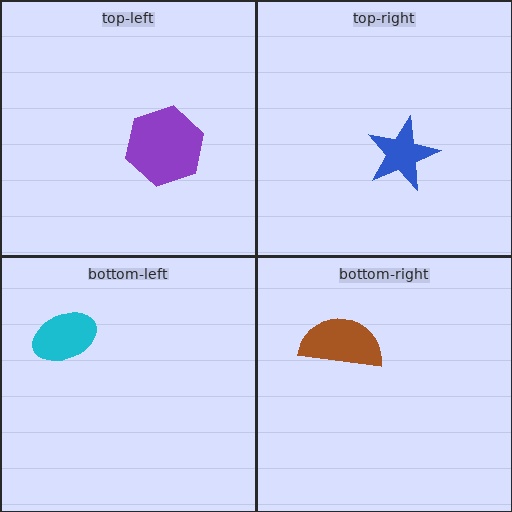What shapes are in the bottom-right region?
The brown semicircle.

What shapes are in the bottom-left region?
The cyan ellipse.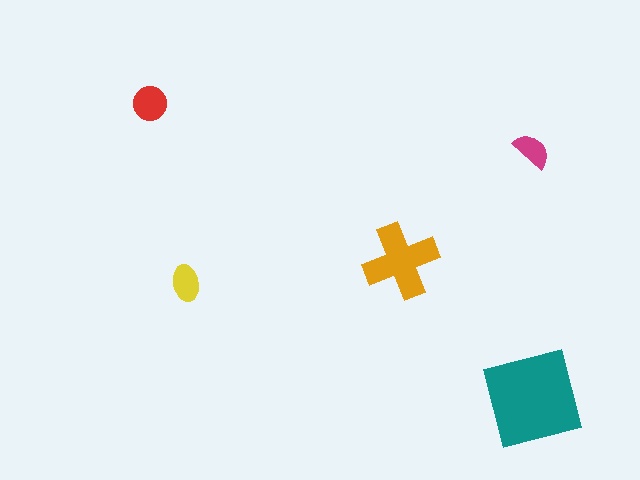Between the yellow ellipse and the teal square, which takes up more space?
The teal square.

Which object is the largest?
The teal square.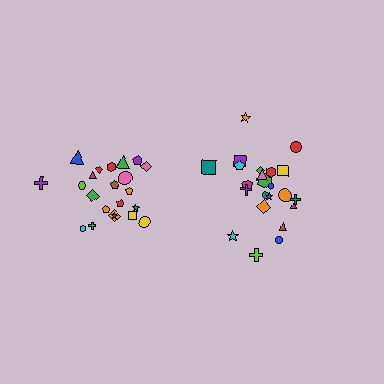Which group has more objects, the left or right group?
The right group.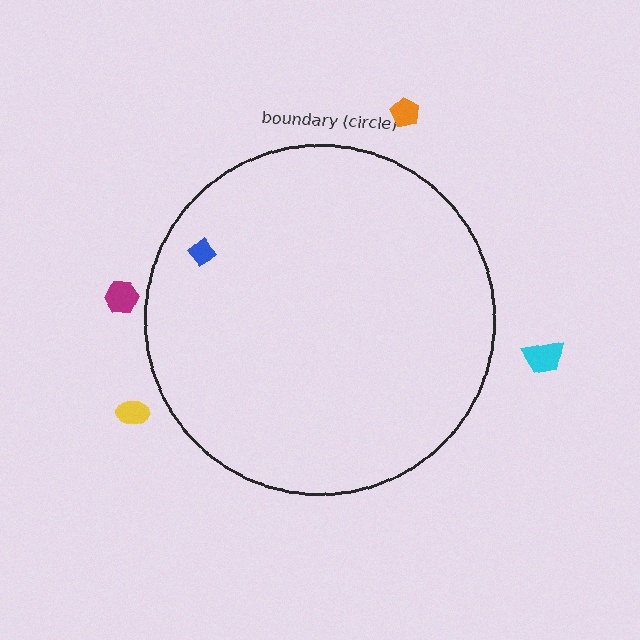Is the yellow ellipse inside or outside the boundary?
Outside.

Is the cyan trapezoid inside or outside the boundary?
Outside.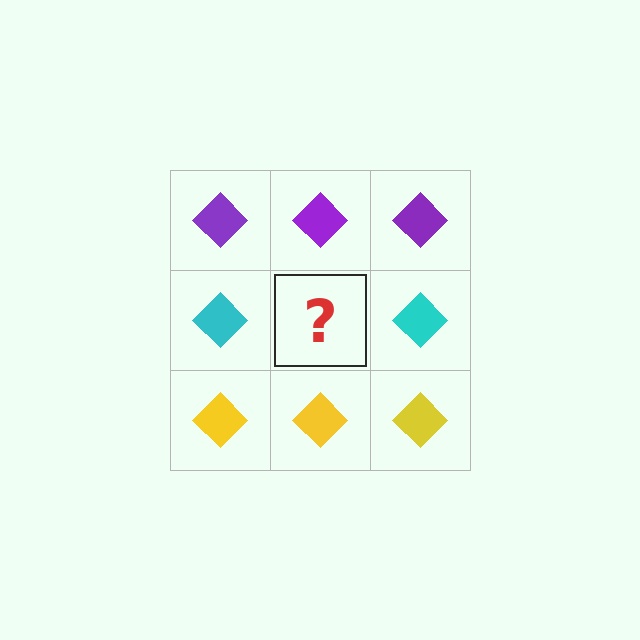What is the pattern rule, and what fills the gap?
The rule is that each row has a consistent color. The gap should be filled with a cyan diamond.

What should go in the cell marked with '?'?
The missing cell should contain a cyan diamond.